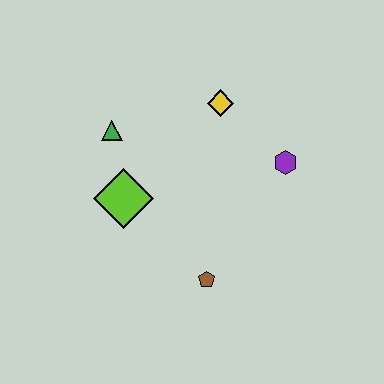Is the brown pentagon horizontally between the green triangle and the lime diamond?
No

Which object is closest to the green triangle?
The lime diamond is closest to the green triangle.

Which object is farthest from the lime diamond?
The purple hexagon is farthest from the lime diamond.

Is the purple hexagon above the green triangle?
No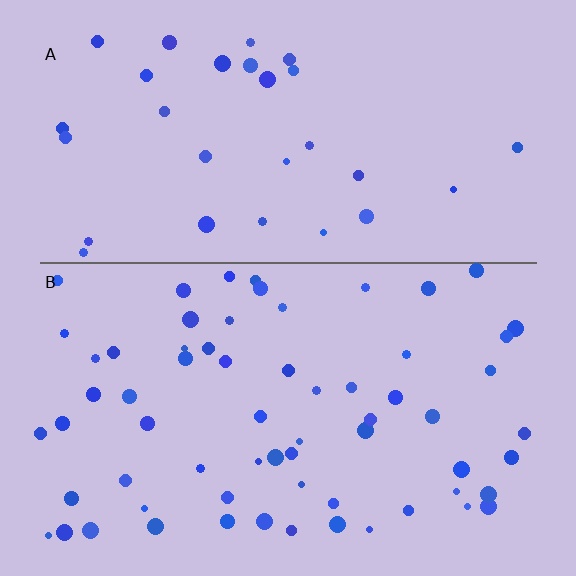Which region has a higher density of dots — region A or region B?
B (the bottom).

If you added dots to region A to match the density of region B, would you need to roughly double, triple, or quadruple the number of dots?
Approximately double.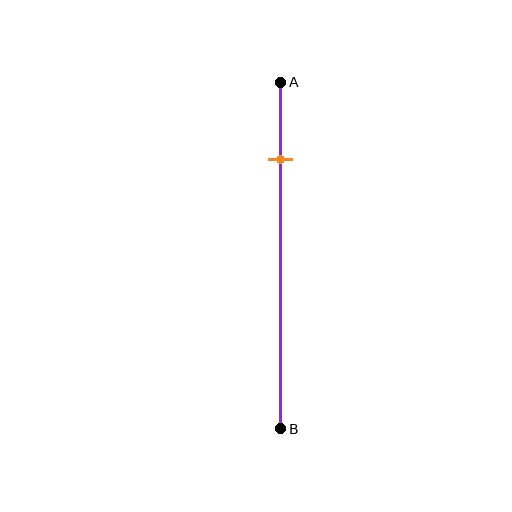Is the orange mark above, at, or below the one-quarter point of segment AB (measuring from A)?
The orange mark is approximately at the one-quarter point of segment AB.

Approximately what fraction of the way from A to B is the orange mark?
The orange mark is approximately 20% of the way from A to B.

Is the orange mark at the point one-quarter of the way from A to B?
Yes, the mark is approximately at the one-quarter point.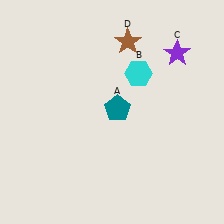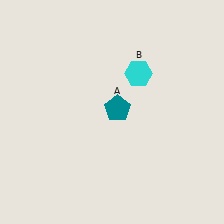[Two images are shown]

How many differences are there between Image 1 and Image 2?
There are 2 differences between the two images.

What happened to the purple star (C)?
The purple star (C) was removed in Image 2. It was in the top-right area of Image 1.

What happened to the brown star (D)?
The brown star (D) was removed in Image 2. It was in the top-right area of Image 1.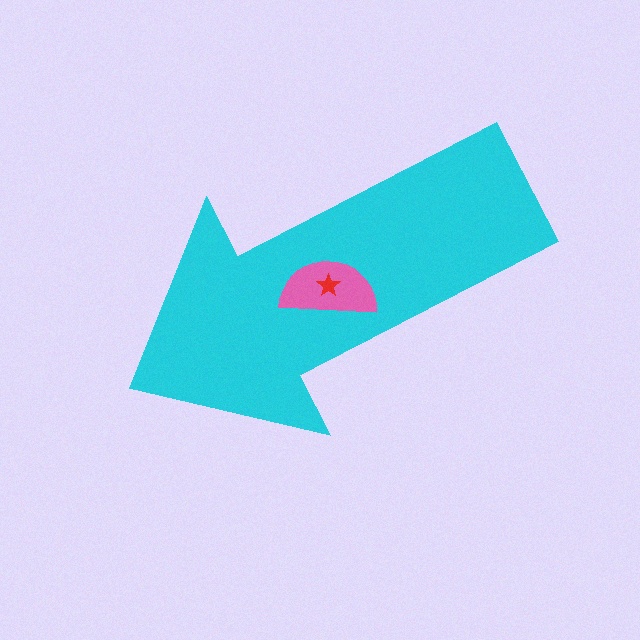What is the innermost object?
The red star.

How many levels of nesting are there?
3.